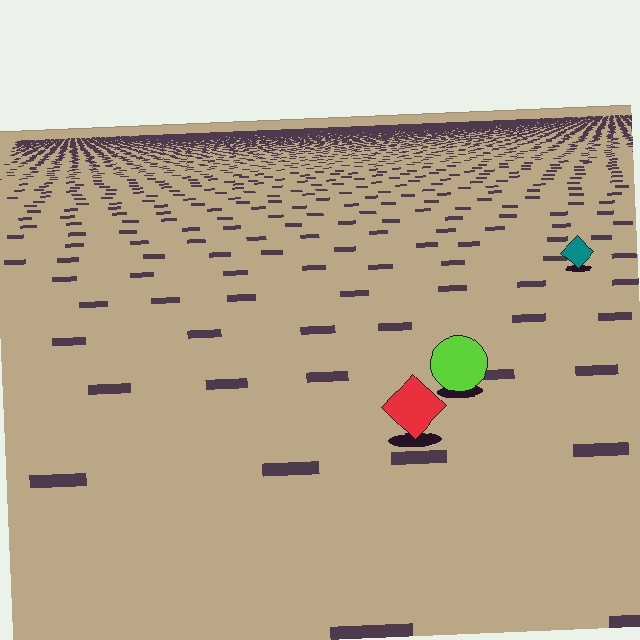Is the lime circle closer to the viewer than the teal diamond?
Yes. The lime circle is closer — you can tell from the texture gradient: the ground texture is coarser near it.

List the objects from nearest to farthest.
From nearest to farthest: the red diamond, the lime circle, the teal diamond.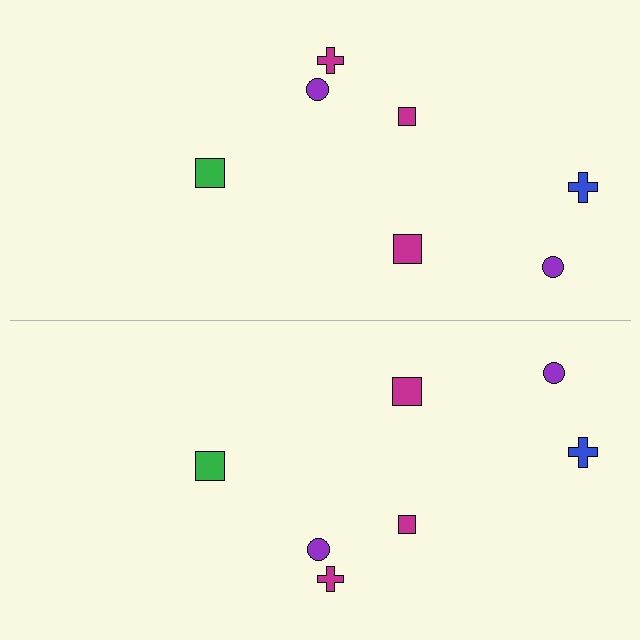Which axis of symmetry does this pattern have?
The pattern has a horizontal axis of symmetry running through the center of the image.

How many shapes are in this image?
There are 14 shapes in this image.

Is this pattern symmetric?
Yes, this pattern has bilateral (reflection) symmetry.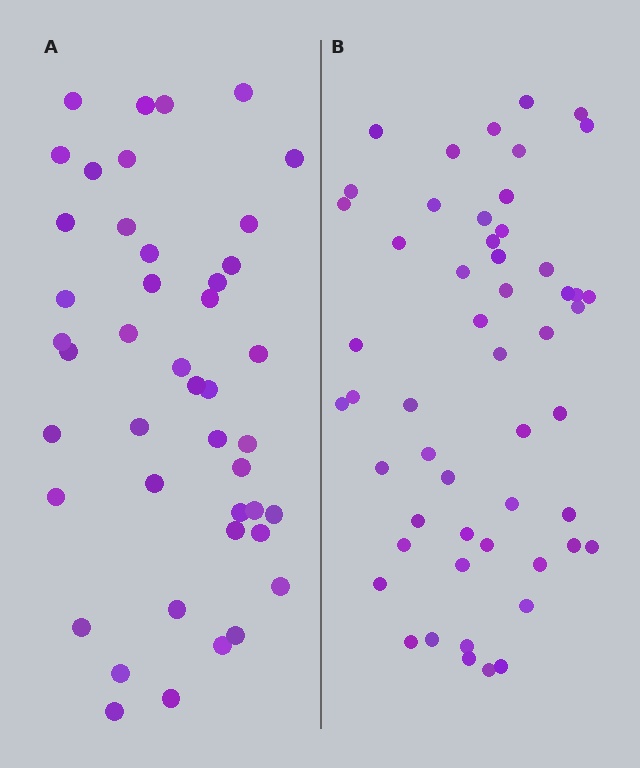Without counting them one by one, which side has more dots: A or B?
Region B (the right region) has more dots.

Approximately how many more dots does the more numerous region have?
Region B has roughly 8 or so more dots than region A.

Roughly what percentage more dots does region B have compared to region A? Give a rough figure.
About 20% more.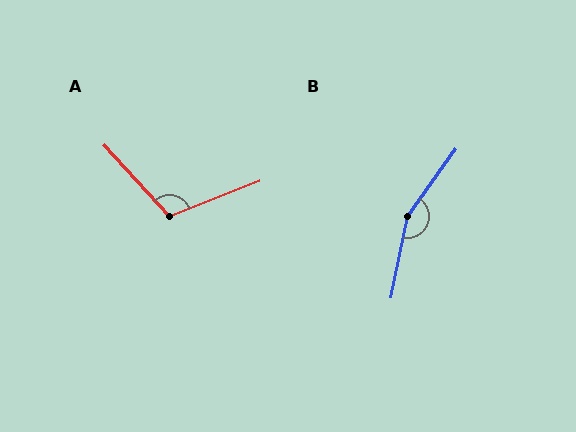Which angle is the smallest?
A, at approximately 111 degrees.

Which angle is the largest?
B, at approximately 156 degrees.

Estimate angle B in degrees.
Approximately 156 degrees.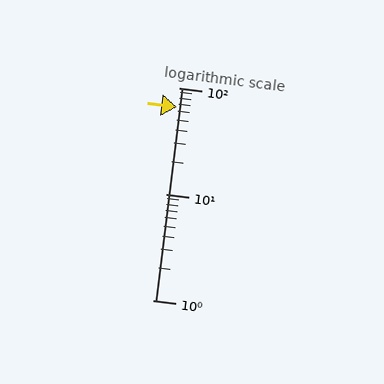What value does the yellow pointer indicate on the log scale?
The pointer indicates approximately 66.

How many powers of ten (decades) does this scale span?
The scale spans 2 decades, from 1 to 100.